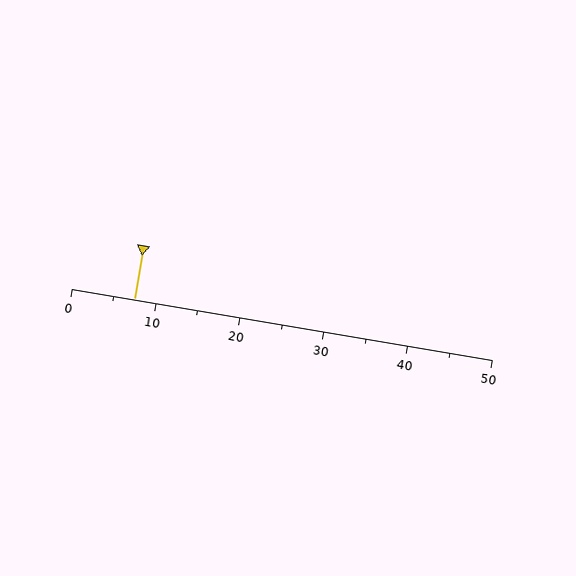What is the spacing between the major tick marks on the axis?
The major ticks are spaced 10 apart.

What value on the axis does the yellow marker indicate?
The marker indicates approximately 7.5.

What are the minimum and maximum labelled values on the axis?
The axis runs from 0 to 50.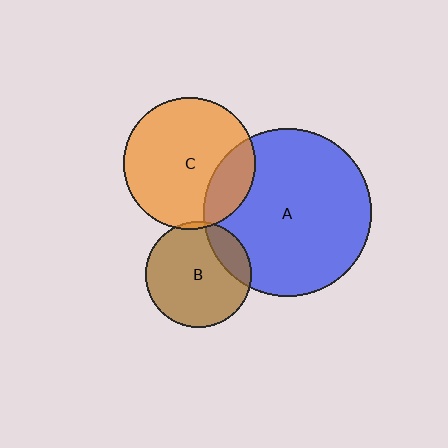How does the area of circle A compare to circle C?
Approximately 1.6 times.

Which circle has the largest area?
Circle A (blue).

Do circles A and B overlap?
Yes.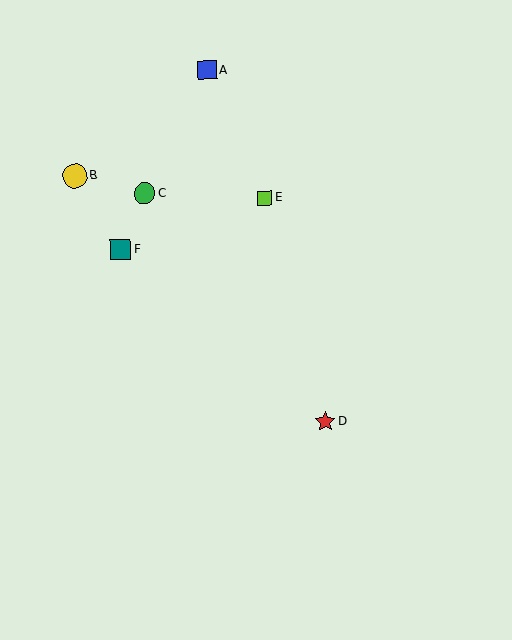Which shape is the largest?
The yellow circle (labeled B) is the largest.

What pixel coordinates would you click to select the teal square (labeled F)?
Click at (120, 250) to select the teal square F.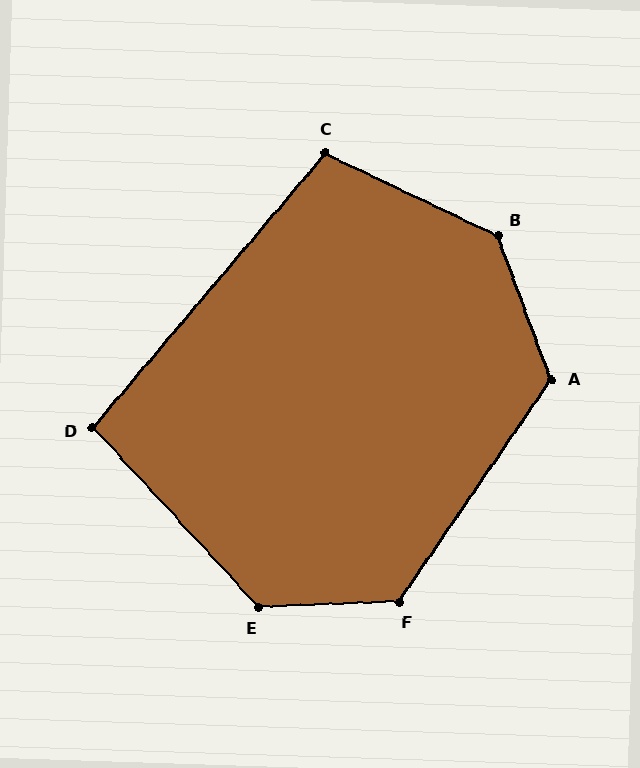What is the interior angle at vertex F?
Approximately 127 degrees (obtuse).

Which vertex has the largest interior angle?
B, at approximately 136 degrees.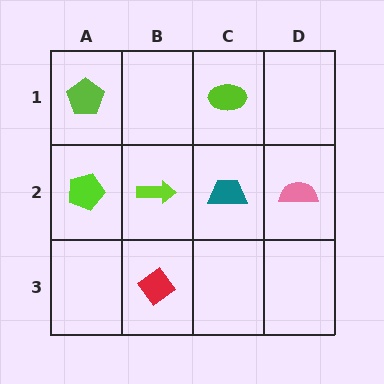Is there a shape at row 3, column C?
No, that cell is empty.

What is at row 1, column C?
A lime ellipse.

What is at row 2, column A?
A lime pentagon.